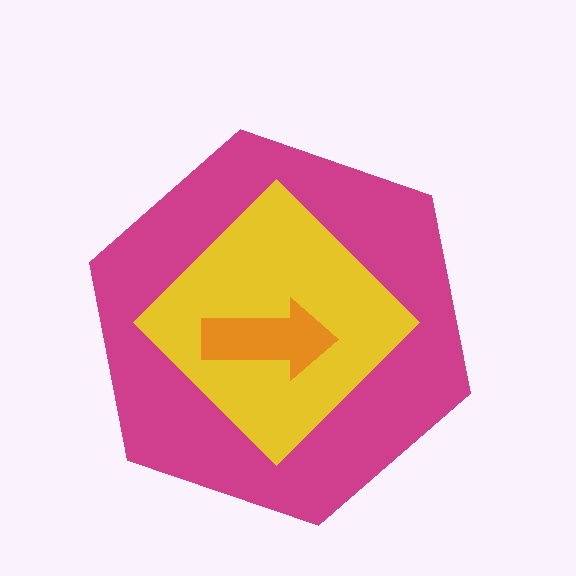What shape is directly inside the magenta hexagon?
The yellow diamond.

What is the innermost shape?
The orange arrow.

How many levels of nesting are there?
3.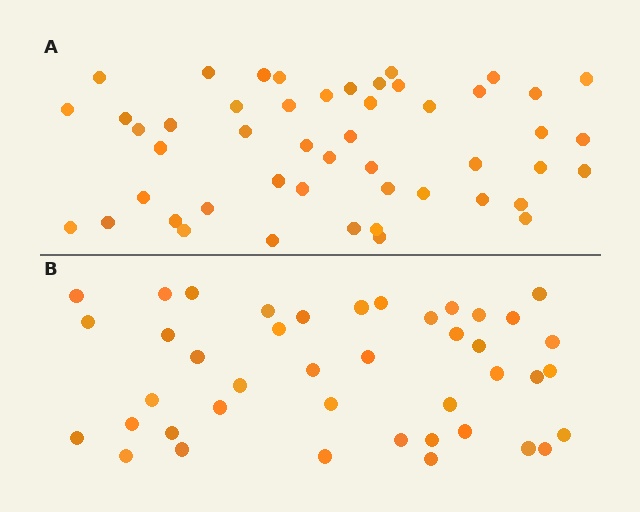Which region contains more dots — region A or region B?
Region A (the top region) has more dots.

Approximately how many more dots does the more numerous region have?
Region A has roughly 8 or so more dots than region B.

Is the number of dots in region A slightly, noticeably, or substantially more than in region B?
Region A has only slightly more — the two regions are fairly close. The ratio is roughly 1.2 to 1.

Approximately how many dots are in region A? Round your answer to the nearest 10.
About 50 dots. (The exact count is 49, which rounds to 50.)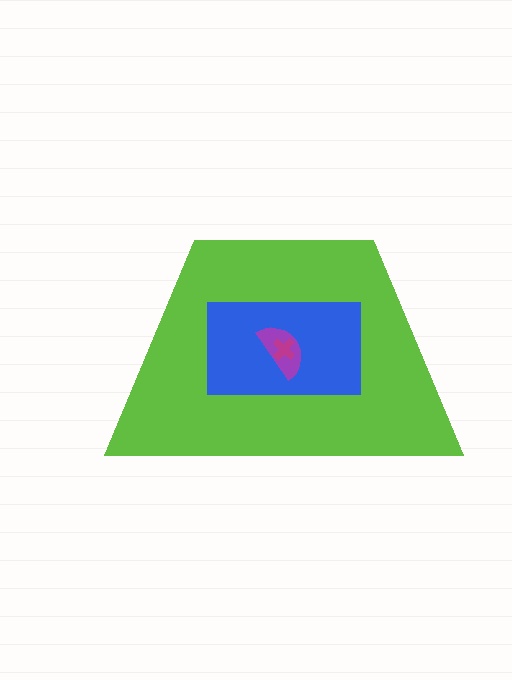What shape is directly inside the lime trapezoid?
The blue rectangle.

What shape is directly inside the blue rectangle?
The purple semicircle.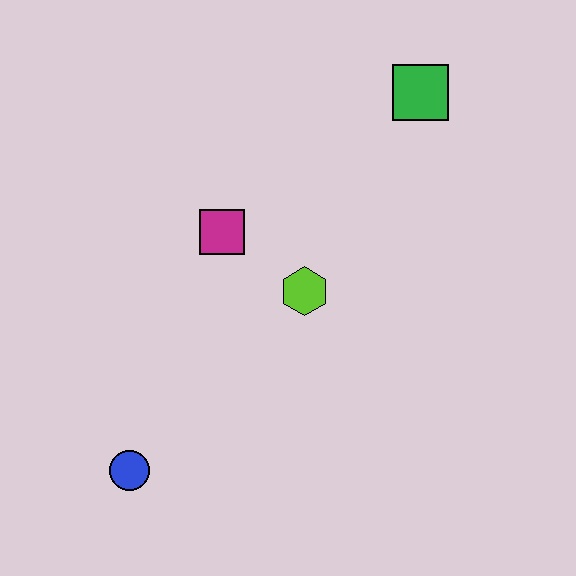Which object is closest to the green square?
The lime hexagon is closest to the green square.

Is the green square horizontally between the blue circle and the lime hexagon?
No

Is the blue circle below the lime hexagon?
Yes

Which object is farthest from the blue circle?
The green square is farthest from the blue circle.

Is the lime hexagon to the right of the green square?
No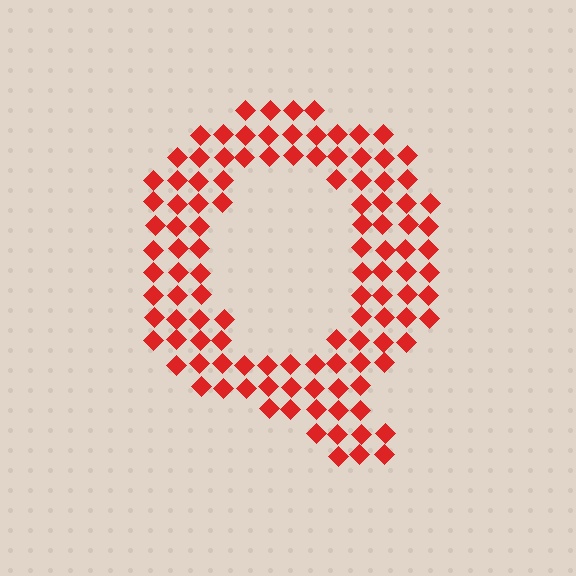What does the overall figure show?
The overall figure shows the letter Q.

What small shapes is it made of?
It is made of small diamonds.